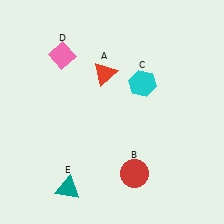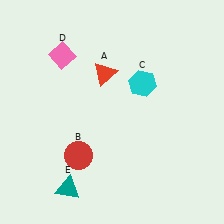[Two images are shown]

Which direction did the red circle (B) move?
The red circle (B) moved left.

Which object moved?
The red circle (B) moved left.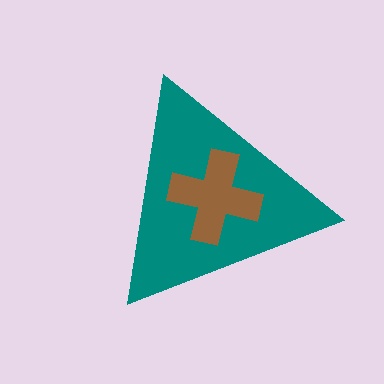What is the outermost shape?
The teal triangle.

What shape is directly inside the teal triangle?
The brown cross.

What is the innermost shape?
The brown cross.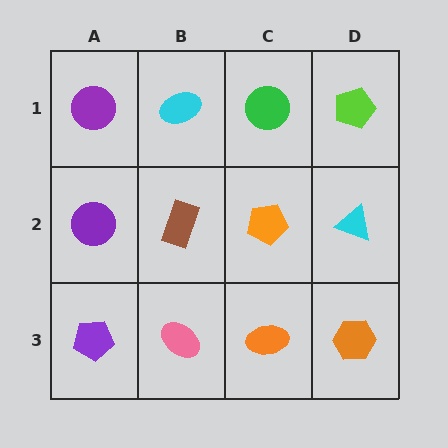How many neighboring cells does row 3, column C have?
3.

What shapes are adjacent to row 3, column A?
A purple circle (row 2, column A), a pink ellipse (row 3, column B).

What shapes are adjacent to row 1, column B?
A brown rectangle (row 2, column B), a purple circle (row 1, column A), a green circle (row 1, column C).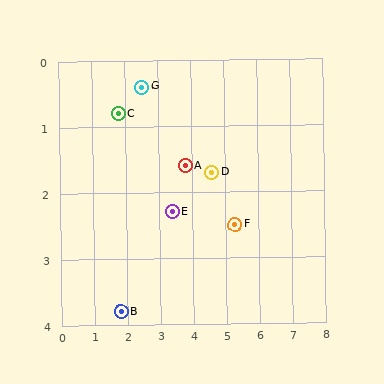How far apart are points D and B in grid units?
Points D and B are about 3.5 grid units apart.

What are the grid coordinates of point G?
Point G is at approximately (2.5, 0.4).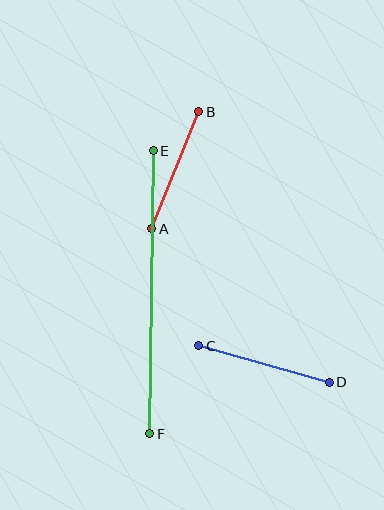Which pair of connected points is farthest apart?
Points E and F are farthest apart.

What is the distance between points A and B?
The distance is approximately 126 pixels.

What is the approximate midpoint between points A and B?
The midpoint is at approximately (175, 170) pixels.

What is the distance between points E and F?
The distance is approximately 283 pixels.